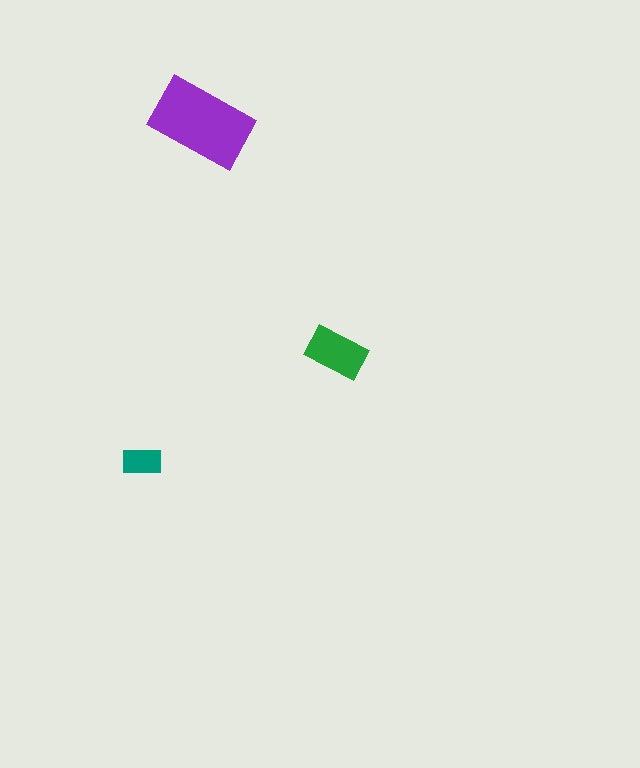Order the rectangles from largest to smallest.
the purple one, the green one, the teal one.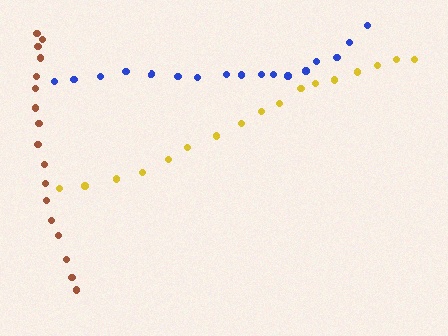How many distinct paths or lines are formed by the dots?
There are 3 distinct paths.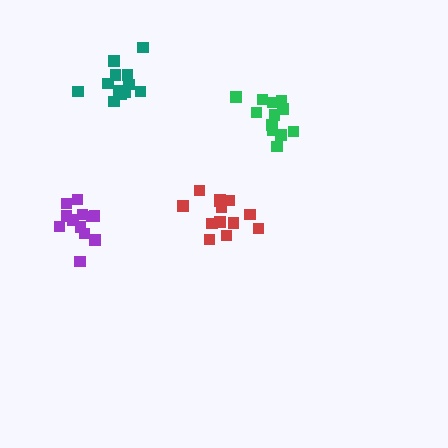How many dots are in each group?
Group 1: 13 dots, Group 2: 13 dots, Group 3: 12 dots, Group 4: 12 dots (50 total).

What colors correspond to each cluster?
The clusters are colored: red, green, purple, teal.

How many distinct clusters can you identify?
There are 4 distinct clusters.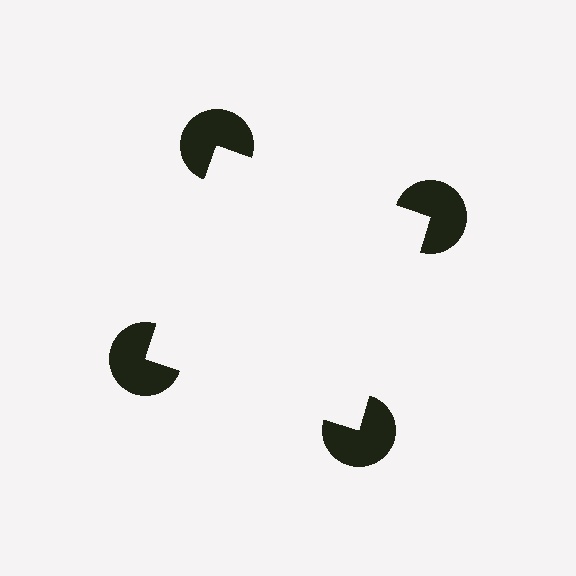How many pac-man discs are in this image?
There are 4 — one at each vertex of the illusory square.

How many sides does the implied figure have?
4 sides.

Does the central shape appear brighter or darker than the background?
It typically appears slightly brighter than the background, even though no actual brightness change is drawn.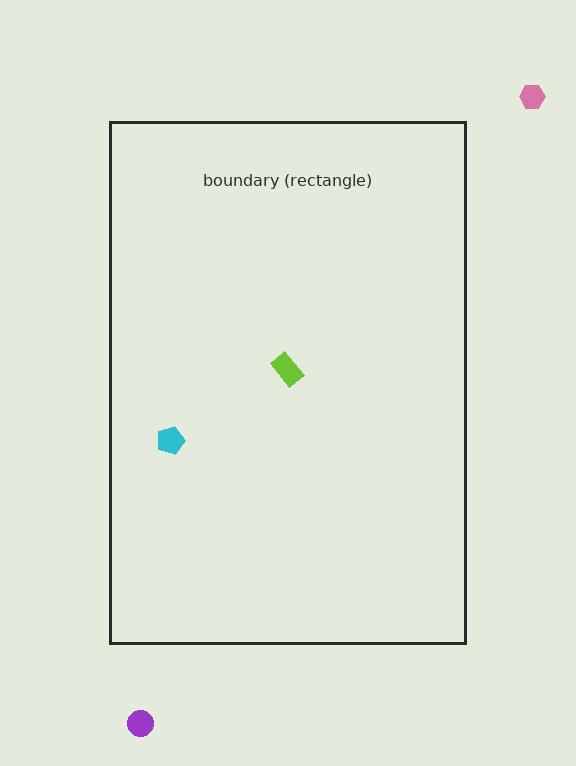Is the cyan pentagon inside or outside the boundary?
Inside.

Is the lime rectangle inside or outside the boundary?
Inside.